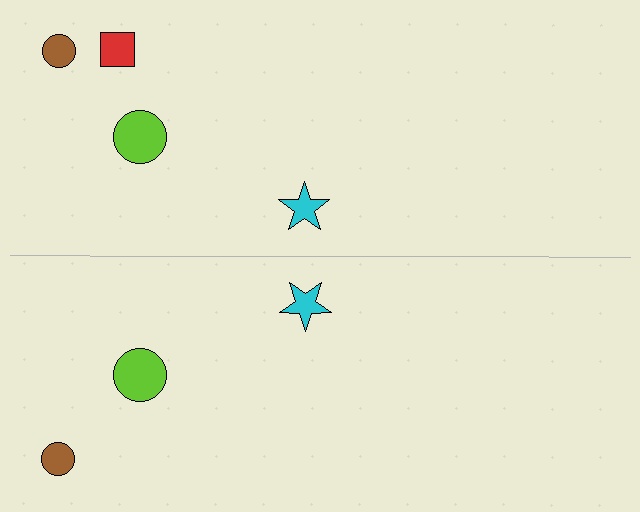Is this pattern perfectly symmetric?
No, the pattern is not perfectly symmetric. A red square is missing from the bottom side.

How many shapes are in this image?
There are 7 shapes in this image.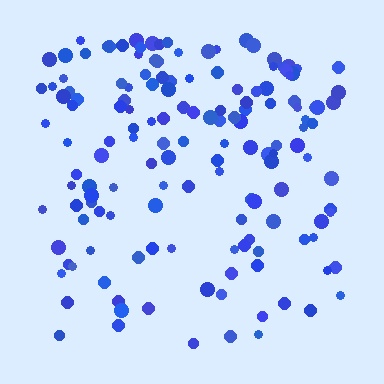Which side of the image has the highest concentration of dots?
The top.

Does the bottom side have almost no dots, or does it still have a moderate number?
Still a moderate number, just noticeably fewer than the top.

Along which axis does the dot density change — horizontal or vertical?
Vertical.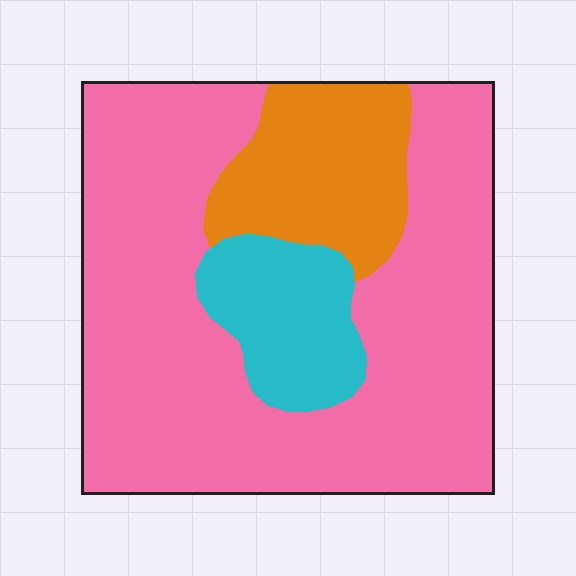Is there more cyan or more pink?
Pink.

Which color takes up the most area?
Pink, at roughly 70%.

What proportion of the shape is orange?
Orange takes up about one sixth (1/6) of the shape.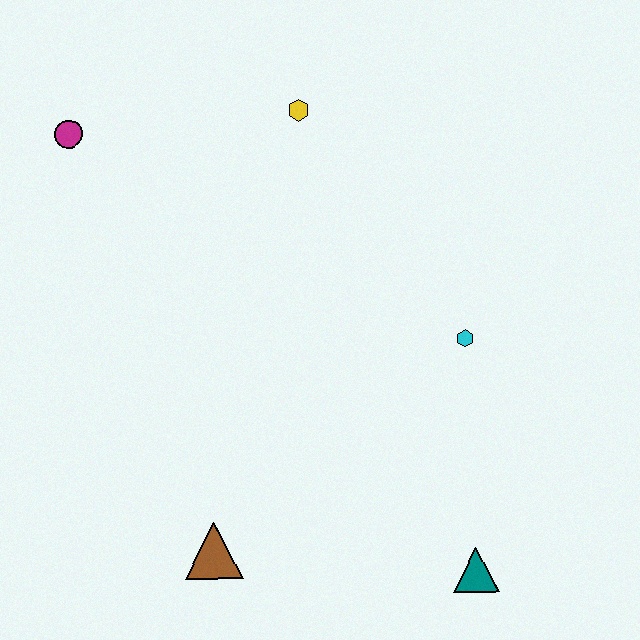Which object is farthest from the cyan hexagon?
The magenta circle is farthest from the cyan hexagon.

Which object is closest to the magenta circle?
The yellow hexagon is closest to the magenta circle.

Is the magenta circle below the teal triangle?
No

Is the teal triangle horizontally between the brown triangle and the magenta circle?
No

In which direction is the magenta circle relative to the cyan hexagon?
The magenta circle is to the left of the cyan hexagon.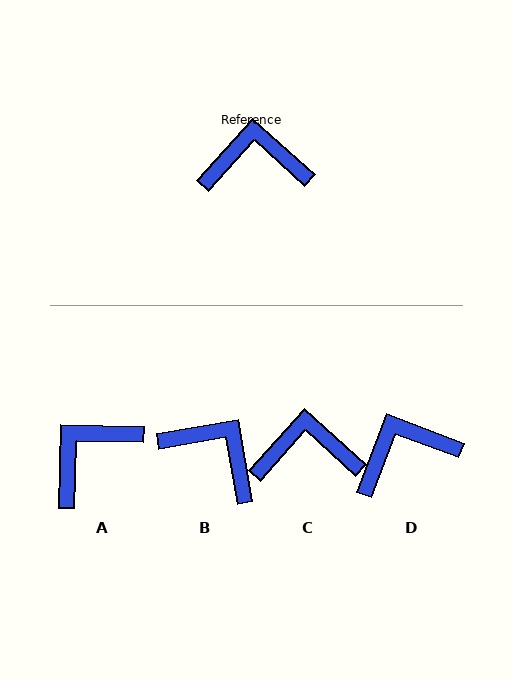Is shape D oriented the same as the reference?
No, it is off by about 21 degrees.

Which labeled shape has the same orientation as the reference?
C.